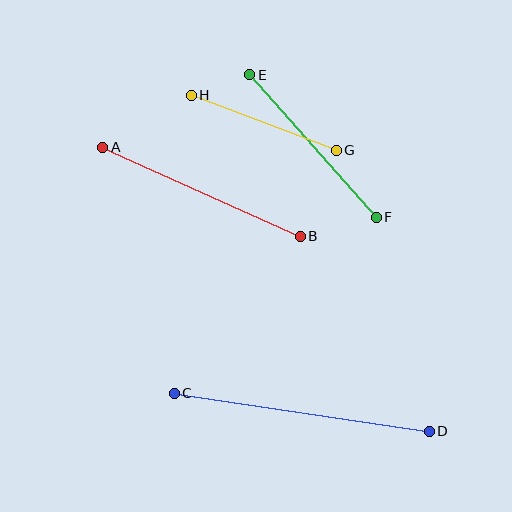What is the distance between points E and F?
The distance is approximately 190 pixels.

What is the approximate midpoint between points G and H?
The midpoint is at approximately (264, 123) pixels.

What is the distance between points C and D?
The distance is approximately 258 pixels.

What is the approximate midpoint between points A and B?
The midpoint is at approximately (202, 192) pixels.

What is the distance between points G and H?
The distance is approximately 155 pixels.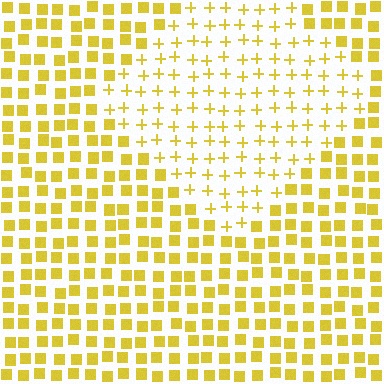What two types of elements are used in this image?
The image uses plus signs inside the diamond region and squares outside it.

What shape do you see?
I see a diamond.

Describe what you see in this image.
The image is filled with small yellow elements arranged in a uniform grid. A diamond-shaped region contains plus signs, while the surrounding area contains squares. The boundary is defined purely by the change in element shape.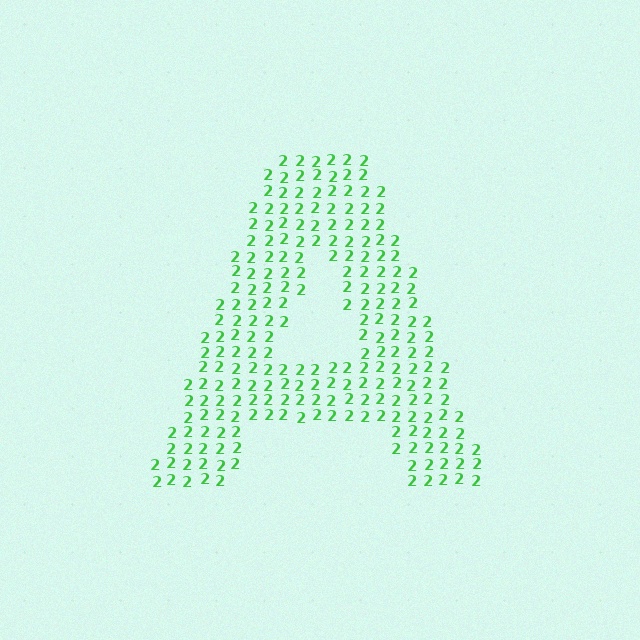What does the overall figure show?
The overall figure shows the letter A.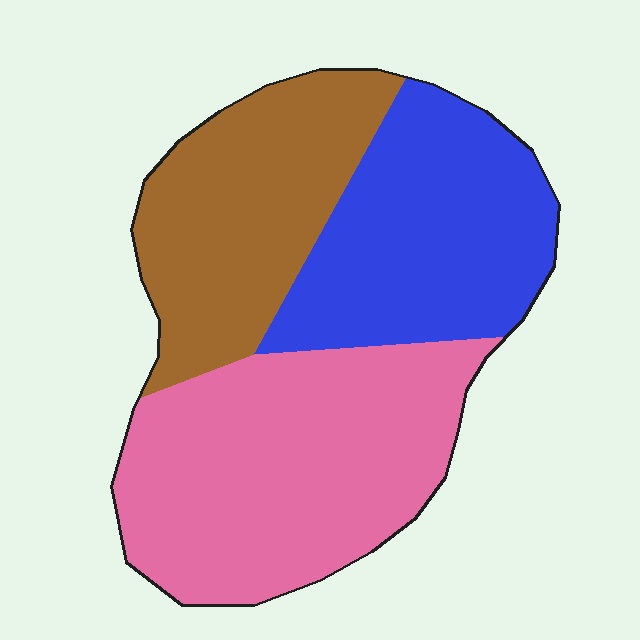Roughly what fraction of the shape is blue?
Blue covers 30% of the shape.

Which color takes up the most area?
Pink, at roughly 40%.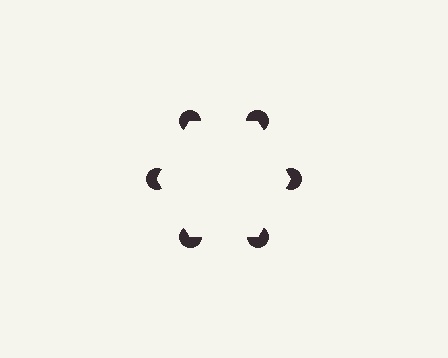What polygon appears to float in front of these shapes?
An illusory hexagon — its edges are inferred from the aligned wedge cuts in the pac-man discs, not physically drawn.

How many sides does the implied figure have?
6 sides.